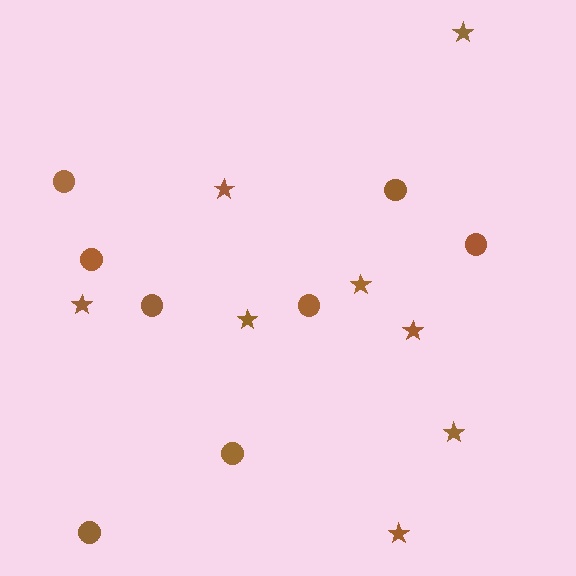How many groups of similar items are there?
There are 2 groups: one group of stars (8) and one group of circles (8).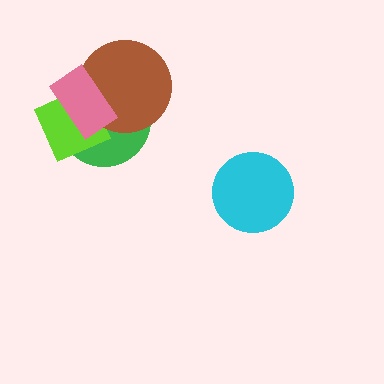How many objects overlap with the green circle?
3 objects overlap with the green circle.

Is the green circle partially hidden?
Yes, it is partially covered by another shape.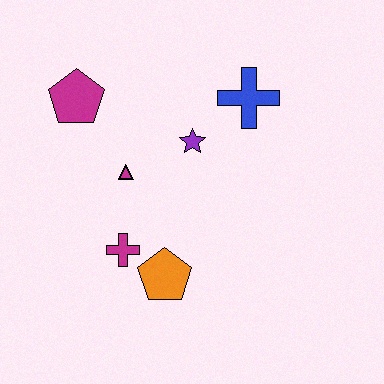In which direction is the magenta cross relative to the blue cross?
The magenta cross is below the blue cross.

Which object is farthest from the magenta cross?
The blue cross is farthest from the magenta cross.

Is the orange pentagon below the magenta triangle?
Yes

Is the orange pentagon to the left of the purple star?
Yes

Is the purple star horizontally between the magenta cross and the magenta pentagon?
No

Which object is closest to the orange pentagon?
The magenta cross is closest to the orange pentagon.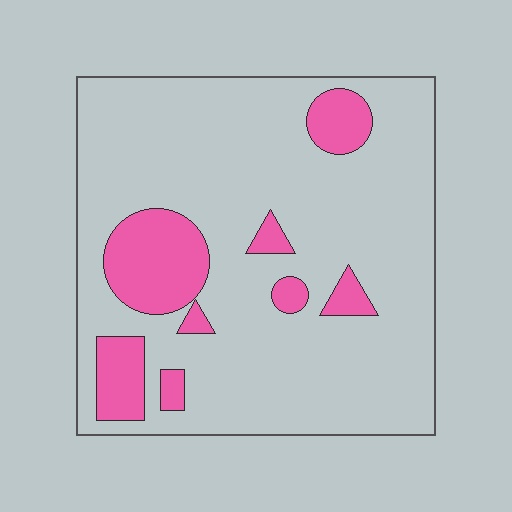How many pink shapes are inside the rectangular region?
8.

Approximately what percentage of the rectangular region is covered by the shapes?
Approximately 15%.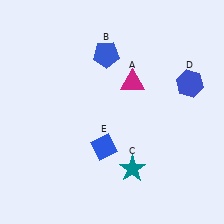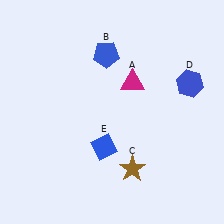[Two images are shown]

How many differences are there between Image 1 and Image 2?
There is 1 difference between the two images.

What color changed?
The star (C) changed from teal in Image 1 to brown in Image 2.